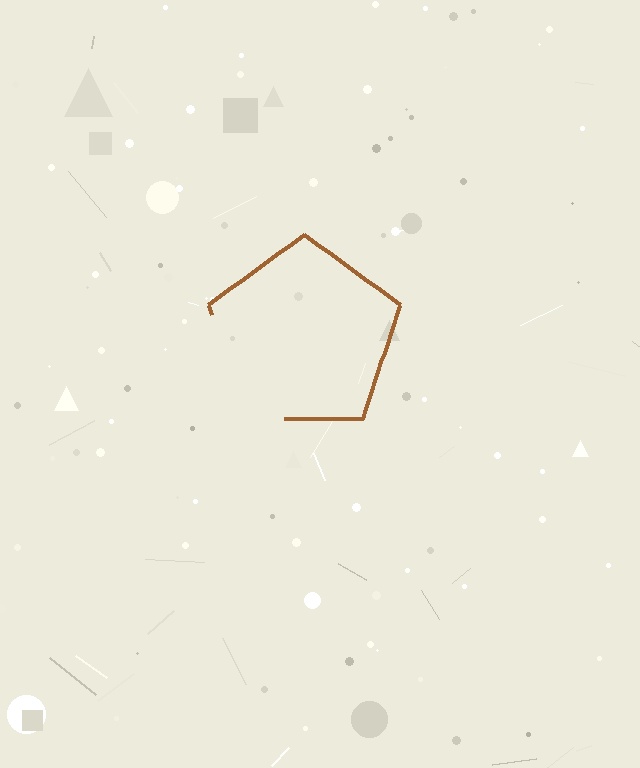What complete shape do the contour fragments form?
The contour fragments form a pentagon.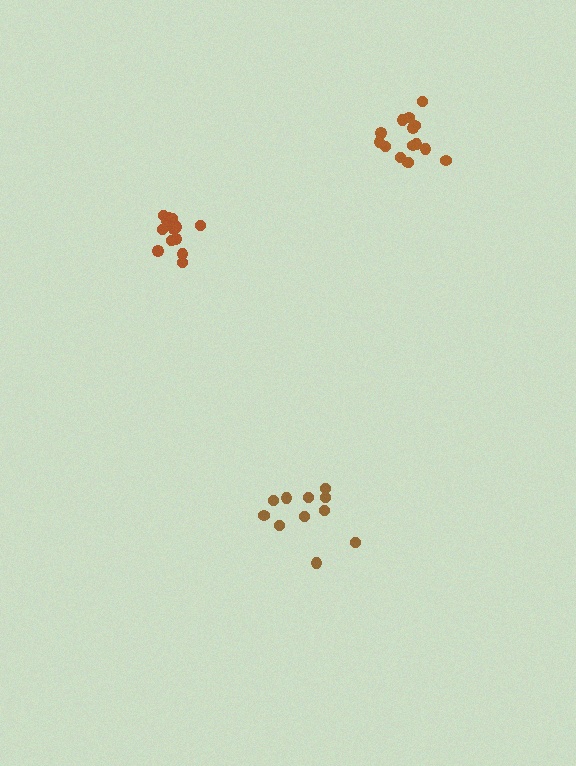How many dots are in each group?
Group 1: 11 dots, Group 2: 15 dots, Group 3: 13 dots (39 total).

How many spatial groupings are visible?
There are 3 spatial groupings.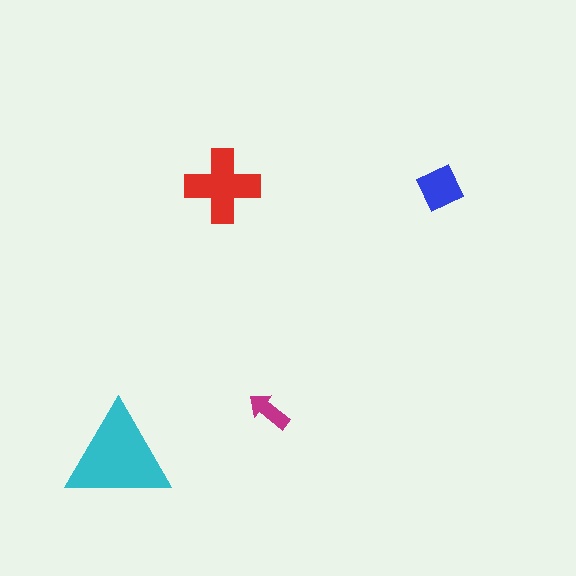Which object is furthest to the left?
The cyan triangle is leftmost.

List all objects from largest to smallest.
The cyan triangle, the red cross, the blue diamond, the magenta arrow.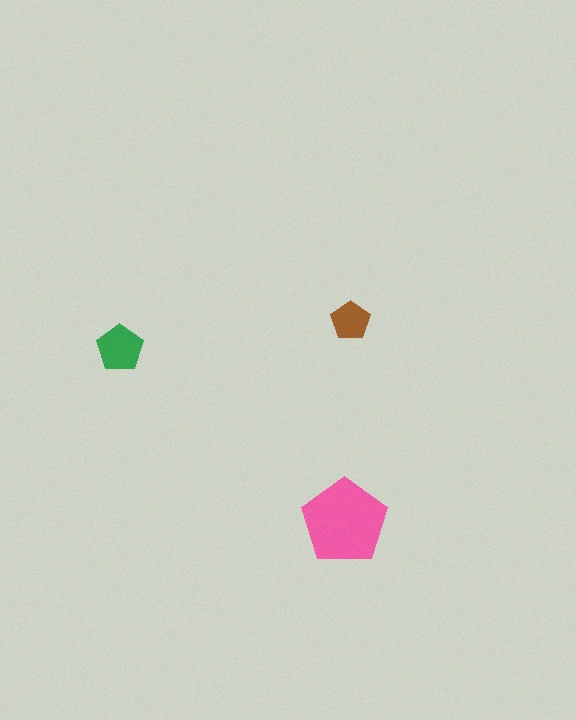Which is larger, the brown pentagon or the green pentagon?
The green one.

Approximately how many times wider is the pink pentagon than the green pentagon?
About 2 times wider.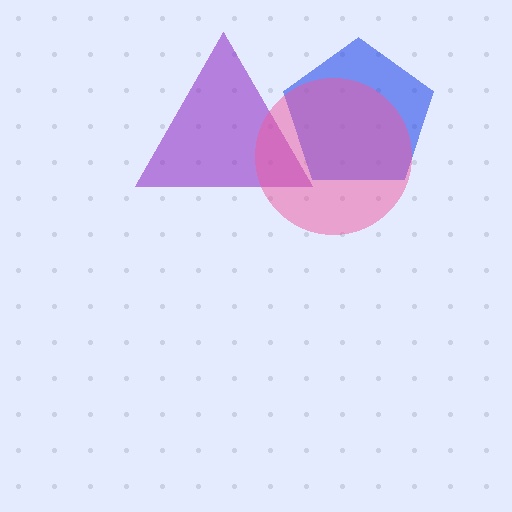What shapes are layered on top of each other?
The layered shapes are: a purple triangle, a blue pentagon, a pink circle.